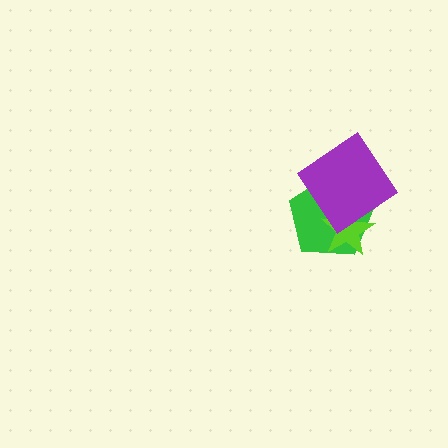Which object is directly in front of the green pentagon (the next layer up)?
The lime star is directly in front of the green pentagon.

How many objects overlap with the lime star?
2 objects overlap with the lime star.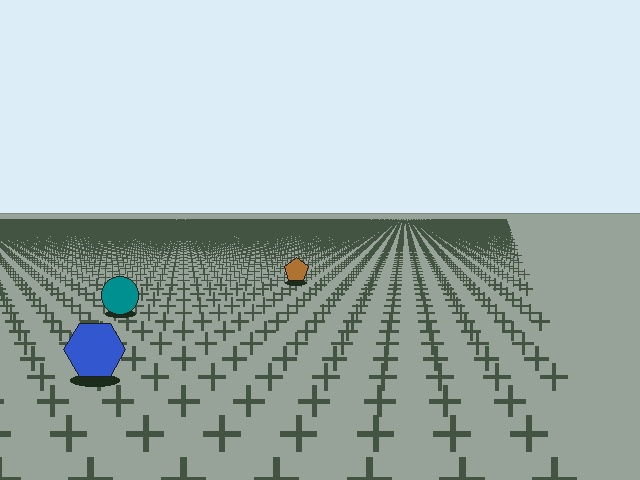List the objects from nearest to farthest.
From nearest to farthest: the blue hexagon, the teal circle, the brown pentagon.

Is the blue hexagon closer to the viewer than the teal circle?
Yes. The blue hexagon is closer — you can tell from the texture gradient: the ground texture is coarser near it.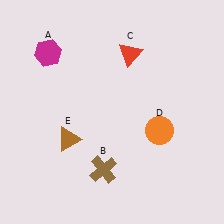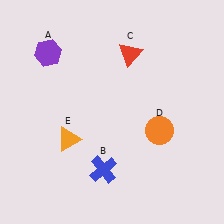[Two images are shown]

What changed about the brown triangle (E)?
In Image 1, E is brown. In Image 2, it changed to orange.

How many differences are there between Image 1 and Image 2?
There are 3 differences between the two images.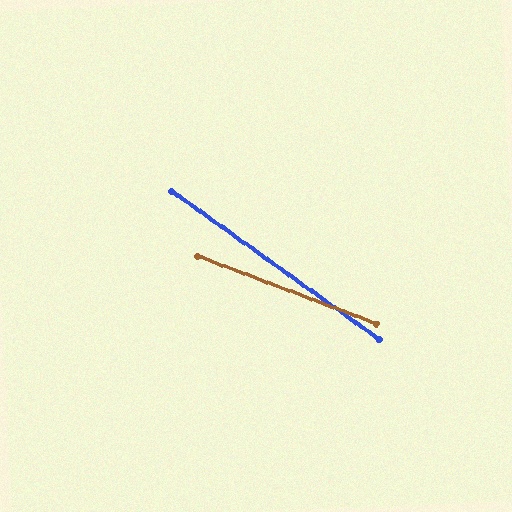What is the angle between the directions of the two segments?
Approximately 15 degrees.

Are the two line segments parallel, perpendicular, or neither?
Neither parallel nor perpendicular — they differ by about 15°.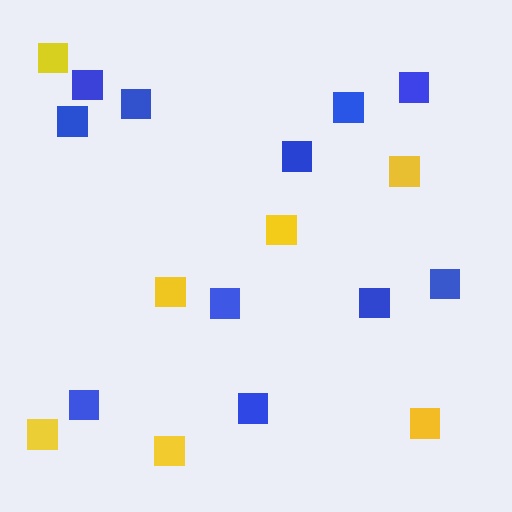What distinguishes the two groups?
There are 2 groups: one group of yellow squares (7) and one group of blue squares (11).